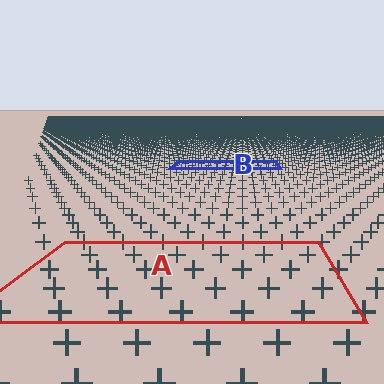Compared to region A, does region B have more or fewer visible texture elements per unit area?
Region B has more texture elements per unit area — they are packed more densely because it is farther away.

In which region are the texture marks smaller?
The texture marks are smaller in region B, because it is farther away.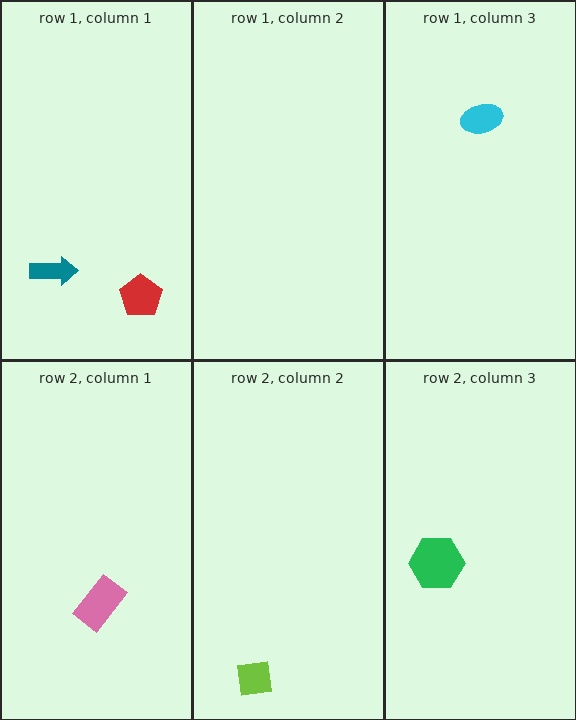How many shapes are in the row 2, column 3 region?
1.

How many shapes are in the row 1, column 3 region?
1.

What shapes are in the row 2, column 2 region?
The lime square.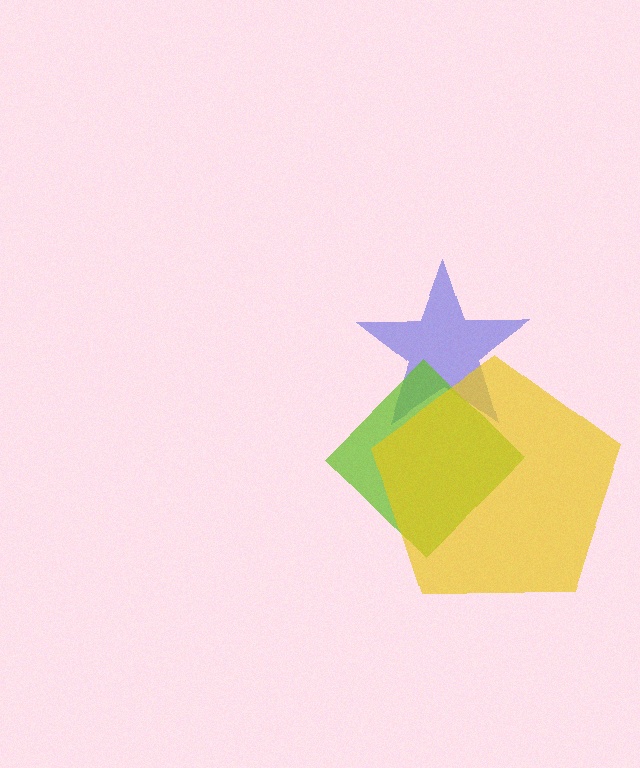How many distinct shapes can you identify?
There are 3 distinct shapes: a blue star, a lime diamond, a yellow pentagon.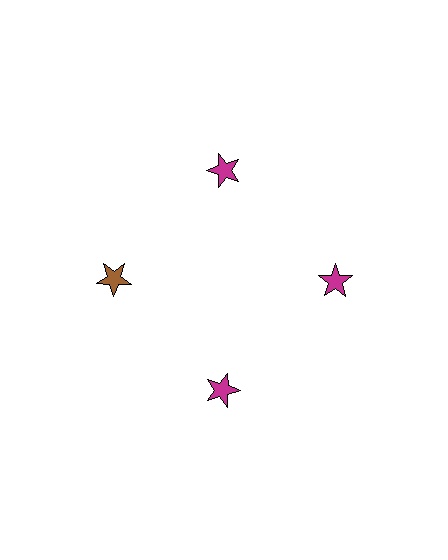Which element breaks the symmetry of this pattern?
The brown star at roughly the 9 o'clock position breaks the symmetry. All other shapes are magenta stars.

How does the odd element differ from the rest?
It has a different color: brown instead of magenta.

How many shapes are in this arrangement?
There are 4 shapes arranged in a ring pattern.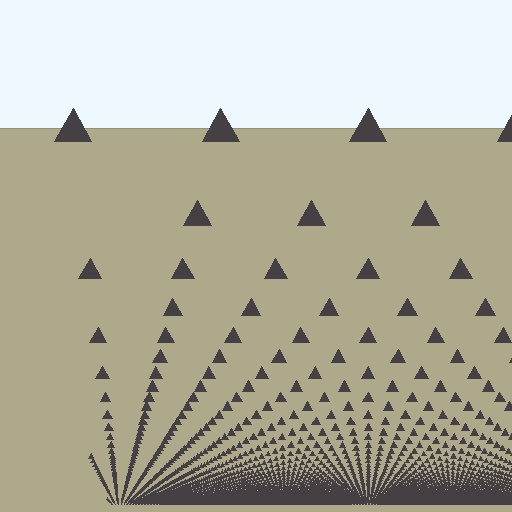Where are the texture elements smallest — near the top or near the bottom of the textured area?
Near the bottom.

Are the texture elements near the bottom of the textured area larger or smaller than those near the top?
Smaller. The gradient is inverted — elements near the bottom are smaller and denser.